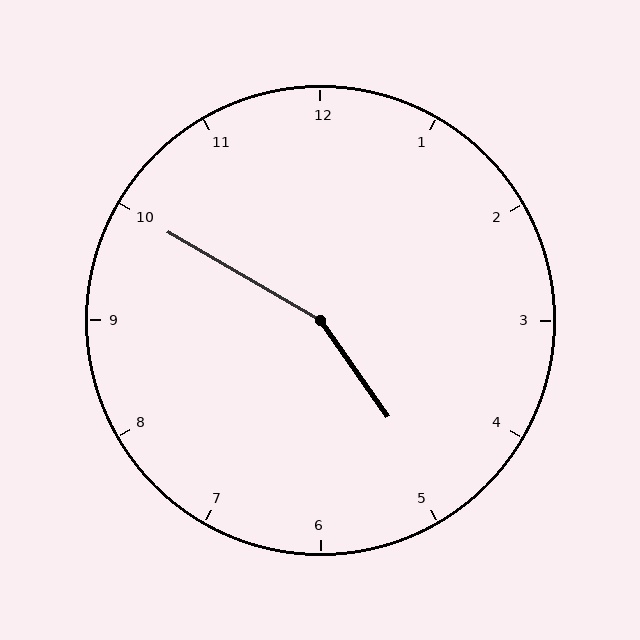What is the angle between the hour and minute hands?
Approximately 155 degrees.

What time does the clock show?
4:50.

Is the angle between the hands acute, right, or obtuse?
It is obtuse.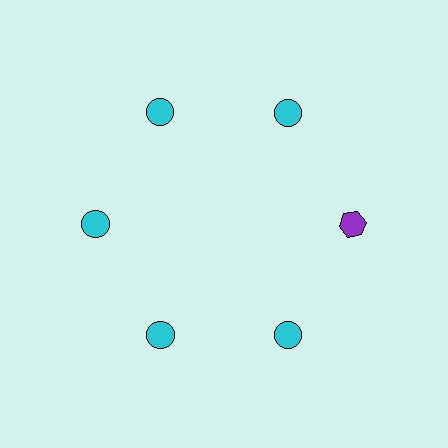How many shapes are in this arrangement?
There are 6 shapes arranged in a ring pattern.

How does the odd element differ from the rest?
It differs in both color (purple instead of cyan) and shape (hexagon instead of circle).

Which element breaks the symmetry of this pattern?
The purple hexagon at roughly the 3 o'clock position breaks the symmetry. All other shapes are cyan circles.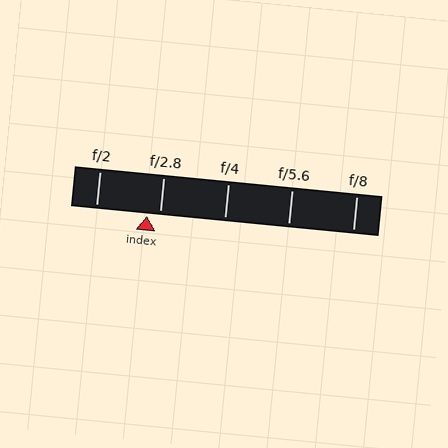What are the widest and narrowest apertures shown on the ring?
The widest aperture shown is f/2 and the narrowest is f/8.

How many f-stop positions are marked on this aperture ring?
There are 5 f-stop positions marked.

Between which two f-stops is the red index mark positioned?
The index mark is between f/2 and f/2.8.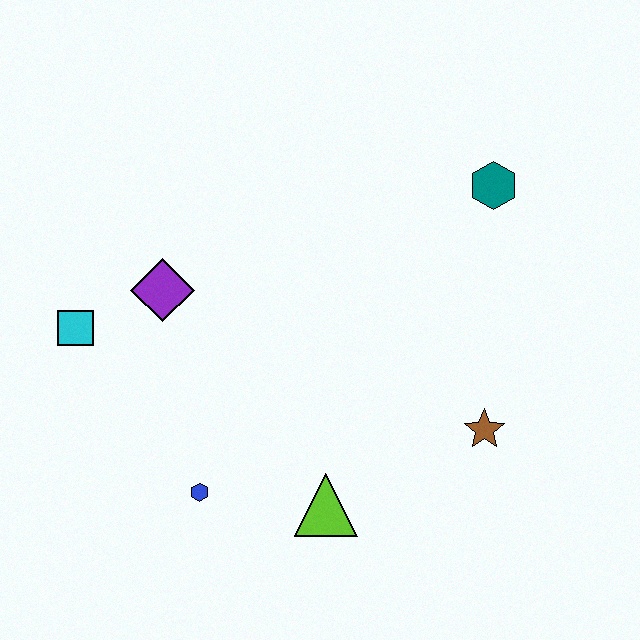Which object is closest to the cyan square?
The purple diamond is closest to the cyan square.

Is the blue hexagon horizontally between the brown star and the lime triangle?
No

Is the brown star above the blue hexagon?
Yes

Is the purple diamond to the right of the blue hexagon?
No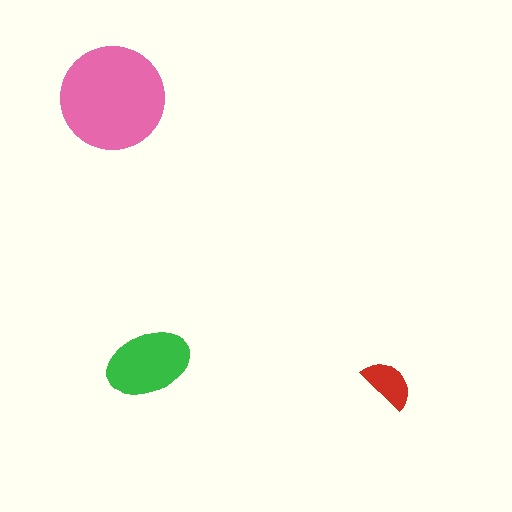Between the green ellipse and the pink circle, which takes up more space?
The pink circle.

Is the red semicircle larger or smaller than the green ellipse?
Smaller.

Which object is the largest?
The pink circle.